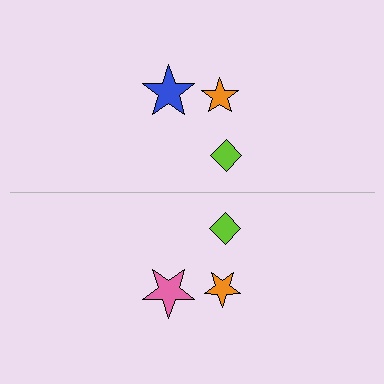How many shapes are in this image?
There are 6 shapes in this image.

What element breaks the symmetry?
The pink star on the bottom side breaks the symmetry — its mirror counterpart is blue.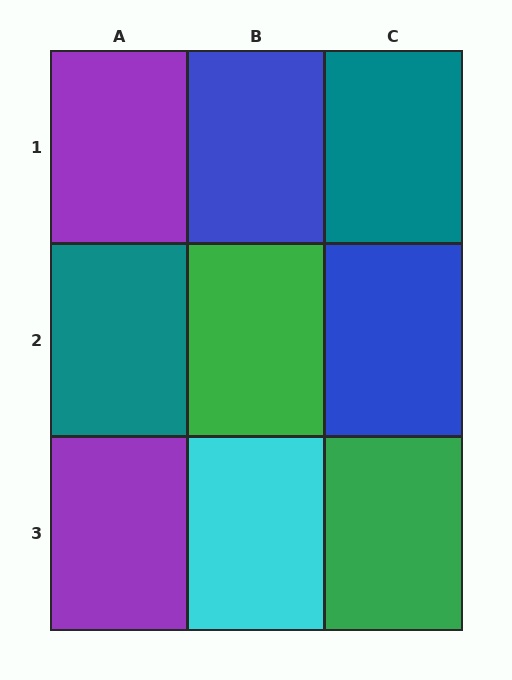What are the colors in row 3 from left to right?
Purple, cyan, green.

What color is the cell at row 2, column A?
Teal.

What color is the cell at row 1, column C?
Teal.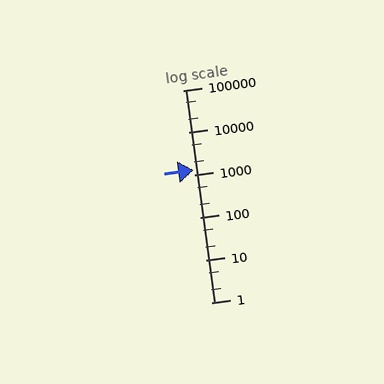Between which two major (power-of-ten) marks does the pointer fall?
The pointer is between 1000 and 10000.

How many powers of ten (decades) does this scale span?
The scale spans 5 decades, from 1 to 100000.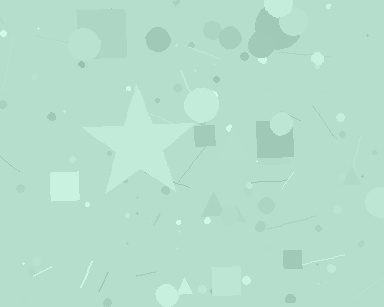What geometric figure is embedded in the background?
A star is embedded in the background.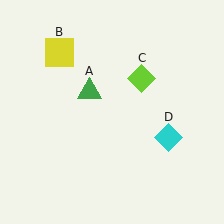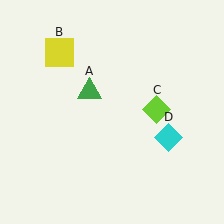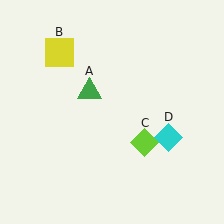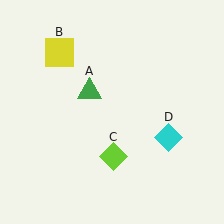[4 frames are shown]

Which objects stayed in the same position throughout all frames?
Green triangle (object A) and yellow square (object B) and cyan diamond (object D) remained stationary.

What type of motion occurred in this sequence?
The lime diamond (object C) rotated clockwise around the center of the scene.